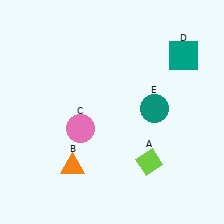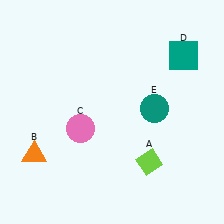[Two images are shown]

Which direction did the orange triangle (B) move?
The orange triangle (B) moved left.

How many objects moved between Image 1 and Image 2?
1 object moved between the two images.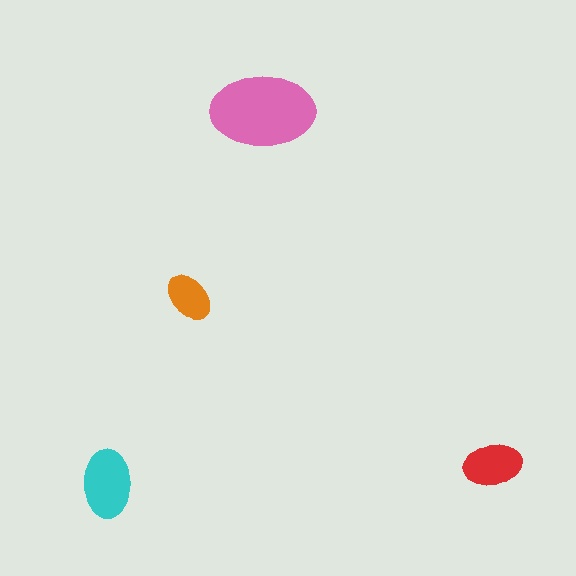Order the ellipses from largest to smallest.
the pink one, the cyan one, the red one, the orange one.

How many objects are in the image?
There are 4 objects in the image.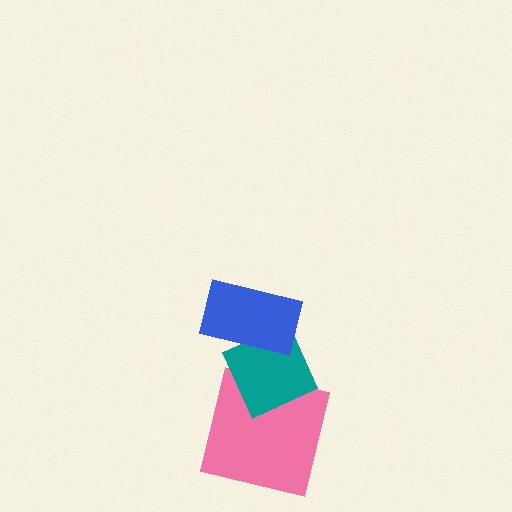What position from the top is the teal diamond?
The teal diamond is 2nd from the top.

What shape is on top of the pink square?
The teal diamond is on top of the pink square.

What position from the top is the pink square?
The pink square is 3rd from the top.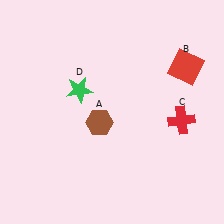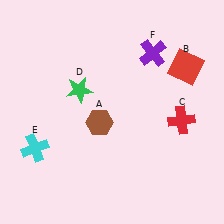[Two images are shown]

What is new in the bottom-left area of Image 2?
A cyan cross (E) was added in the bottom-left area of Image 2.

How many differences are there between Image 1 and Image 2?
There are 2 differences between the two images.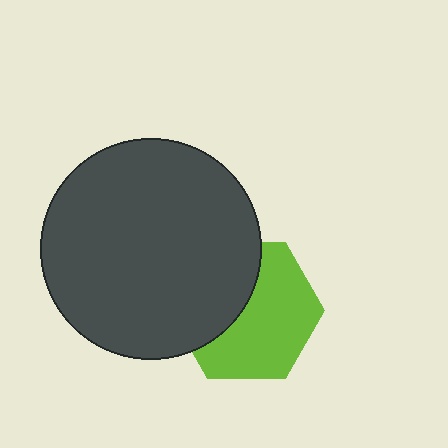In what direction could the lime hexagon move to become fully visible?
The lime hexagon could move right. That would shift it out from behind the dark gray circle entirely.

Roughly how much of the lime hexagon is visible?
About half of it is visible (roughly 60%).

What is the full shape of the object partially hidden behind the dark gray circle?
The partially hidden object is a lime hexagon.